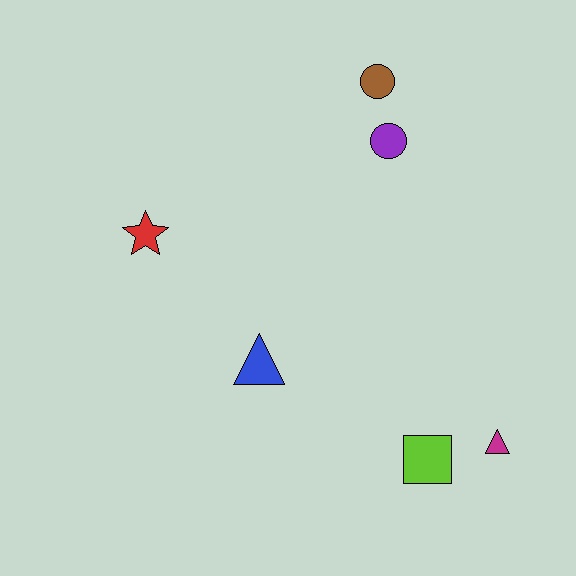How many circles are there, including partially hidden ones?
There are 2 circles.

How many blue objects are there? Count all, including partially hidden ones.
There is 1 blue object.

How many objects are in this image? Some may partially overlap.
There are 6 objects.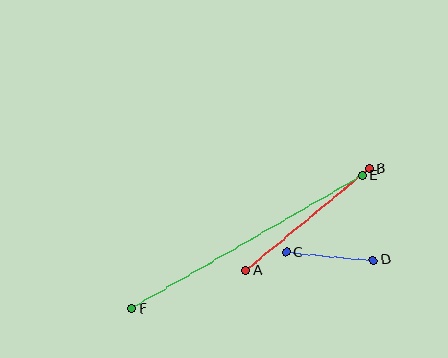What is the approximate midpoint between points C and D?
The midpoint is at approximately (330, 256) pixels.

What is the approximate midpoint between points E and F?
The midpoint is at approximately (247, 242) pixels.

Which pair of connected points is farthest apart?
Points E and F are farthest apart.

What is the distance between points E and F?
The distance is approximately 266 pixels.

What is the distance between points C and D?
The distance is approximately 87 pixels.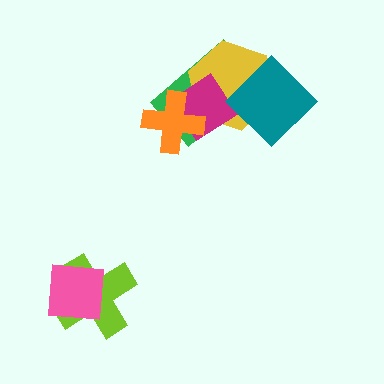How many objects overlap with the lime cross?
1 object overlaps with the lime cross.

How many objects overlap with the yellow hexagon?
4 objects overlap with the yellow hexagon.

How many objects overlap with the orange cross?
3 objects overlap with the orange cross.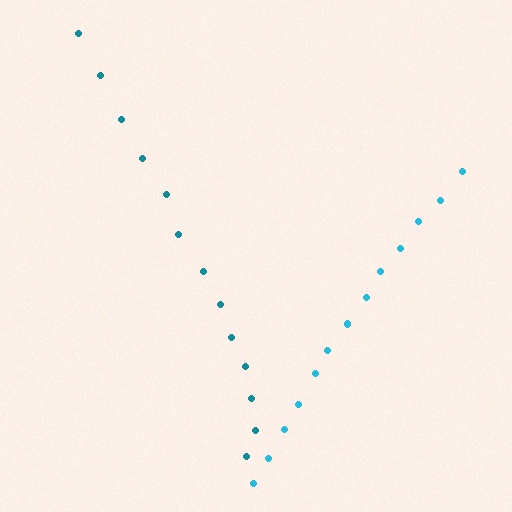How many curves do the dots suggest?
There are 2 distinct paths.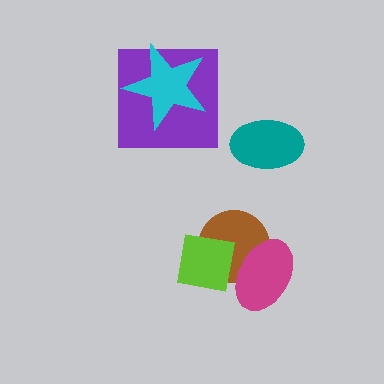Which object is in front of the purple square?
The cyan star is in front of the purple square.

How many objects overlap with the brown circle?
2 objects overlap with the brown circle.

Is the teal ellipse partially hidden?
No, no other shape covers it.